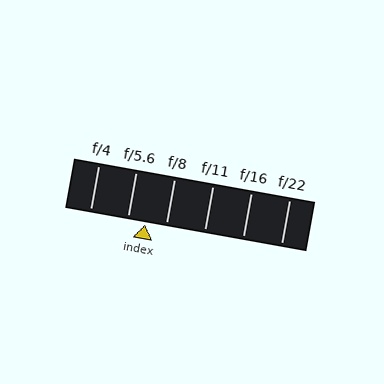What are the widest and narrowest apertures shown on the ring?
The widest aperture shown is f/4 and the narrowest is f/22.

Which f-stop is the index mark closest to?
The index mark is closest to f/5.6.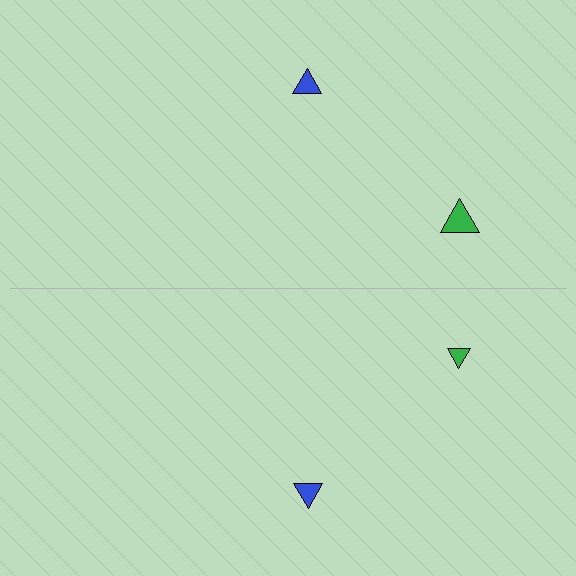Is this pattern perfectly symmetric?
No, the pattern is not perfectly symmetric. The green triangle on the bottom side has a different size than its mirror counterpart.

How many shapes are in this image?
There are 4 shapes in this image.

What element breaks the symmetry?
The green triangle on the bottom side has a different size than its mirror counterpart.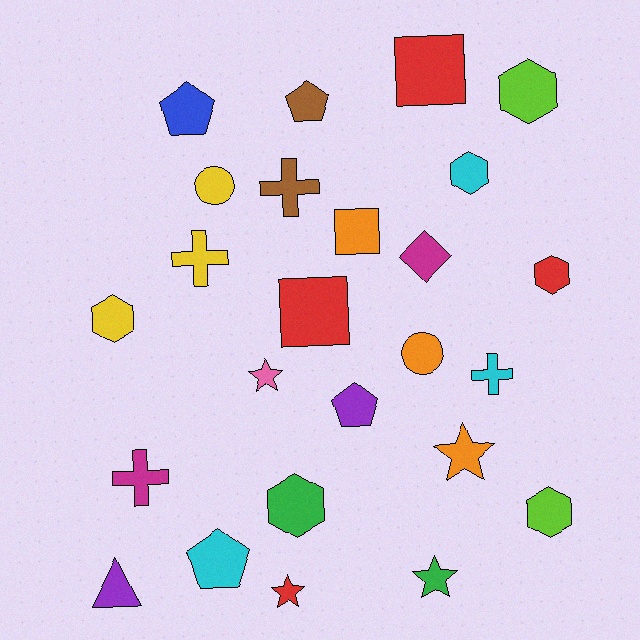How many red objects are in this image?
There are 4 red objects.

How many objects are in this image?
There are 25 objects.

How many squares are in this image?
There are 3 squares.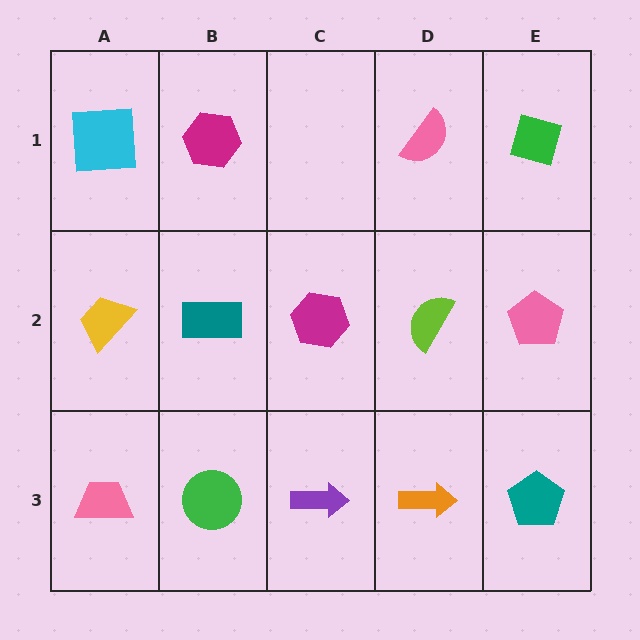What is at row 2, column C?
A magenta hexagon.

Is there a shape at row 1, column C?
No, that cell is empty.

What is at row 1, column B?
A magenta hexagon.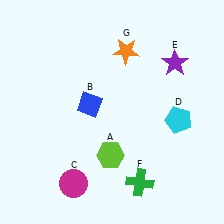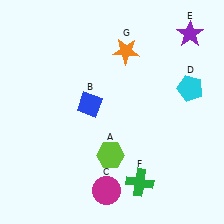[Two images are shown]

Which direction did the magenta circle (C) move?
The magenta circle (C) moved right.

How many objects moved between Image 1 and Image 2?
3 objects moved between the two images.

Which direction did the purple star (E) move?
The purple star (E) moved up.